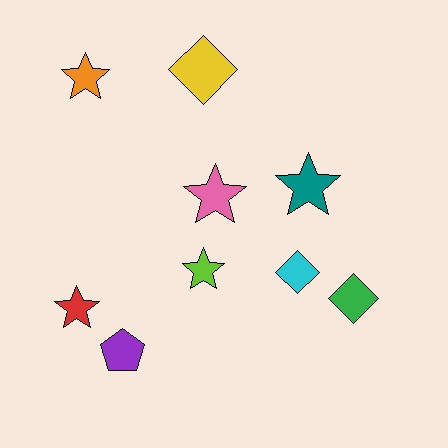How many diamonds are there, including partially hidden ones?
There are 3 diamonds.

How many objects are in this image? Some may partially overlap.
There are 9 objects.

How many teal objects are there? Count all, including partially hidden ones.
There is 1 teal object.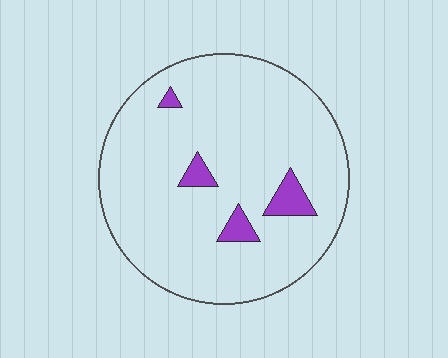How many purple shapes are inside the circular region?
4.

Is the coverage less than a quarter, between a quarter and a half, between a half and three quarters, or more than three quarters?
Less than a quarter.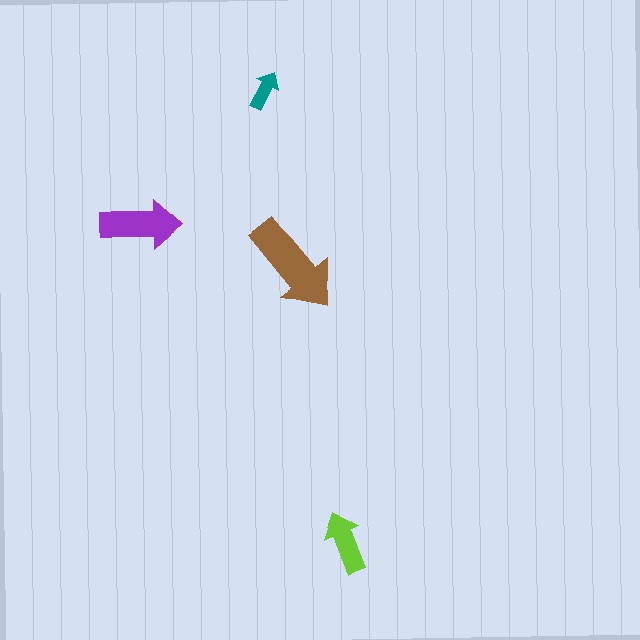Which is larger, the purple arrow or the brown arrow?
The brown one.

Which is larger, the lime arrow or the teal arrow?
The lime one.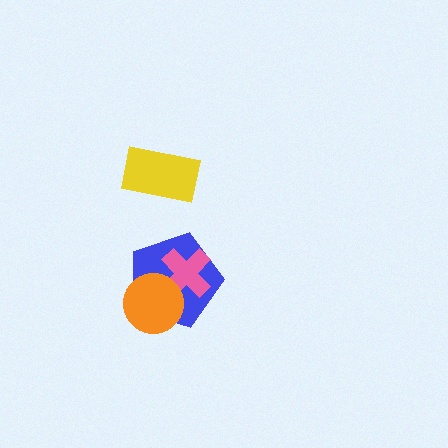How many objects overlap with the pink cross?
2 objects overlap with the pink cross.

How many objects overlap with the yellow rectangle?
0 objects overlap with the yellow rectangle.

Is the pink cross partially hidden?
Yes, it is partially covered by another shape.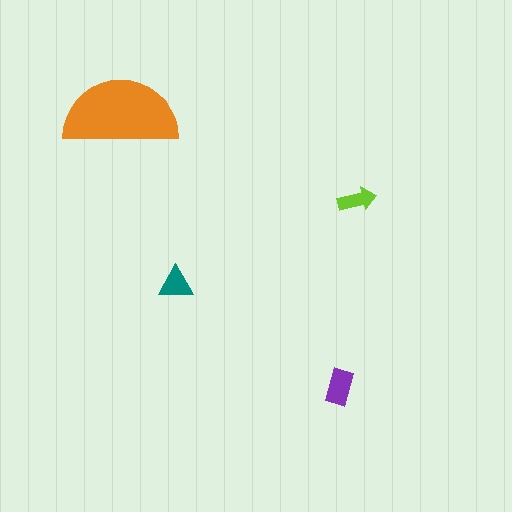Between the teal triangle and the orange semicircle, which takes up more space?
The orange semicircle.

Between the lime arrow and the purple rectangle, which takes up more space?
The purple rectangle.